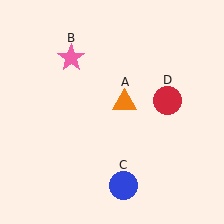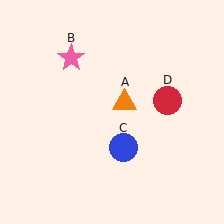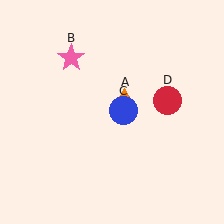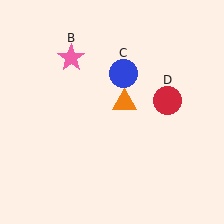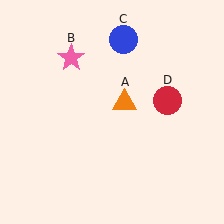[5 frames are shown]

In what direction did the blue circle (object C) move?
The blue circle (object C) moved up.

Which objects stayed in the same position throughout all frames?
Orange triangle (object A) and pink star (object B) and red circle (object D) remained stationary.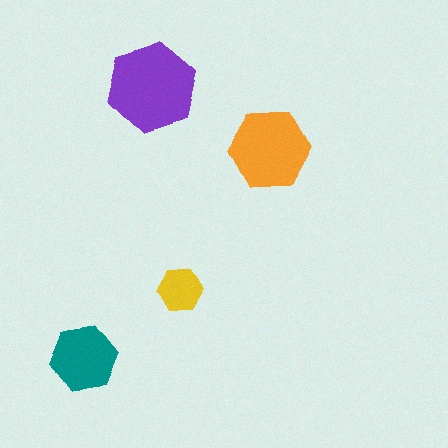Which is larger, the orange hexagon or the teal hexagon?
The orange one.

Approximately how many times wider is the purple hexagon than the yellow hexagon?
About 2 times wider.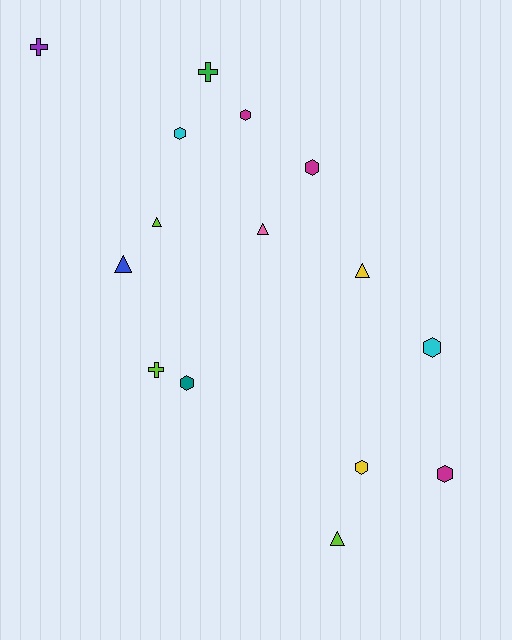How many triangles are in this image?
There are 5 triangles.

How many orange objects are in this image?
There are no orange objects.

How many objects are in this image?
There are 15 objects.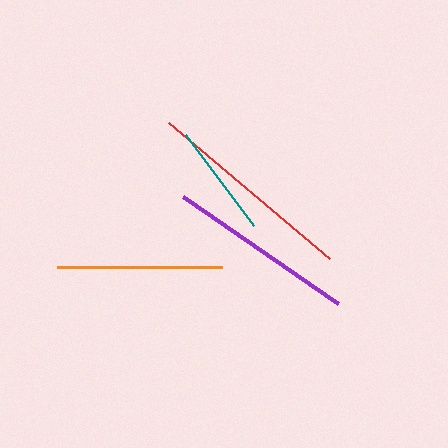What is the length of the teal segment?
The teal segment is approximately 114 pixels long.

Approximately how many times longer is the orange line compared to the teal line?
The orange line is approximately 1.4 times the length of the teal line.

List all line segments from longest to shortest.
From longest to shortest: red, purple, orange, teal.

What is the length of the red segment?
The red segment is approximately 210 pixels long.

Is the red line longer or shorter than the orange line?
The red line is longer than the orange line.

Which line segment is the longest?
The red line is the longest at approximately 210 pixels.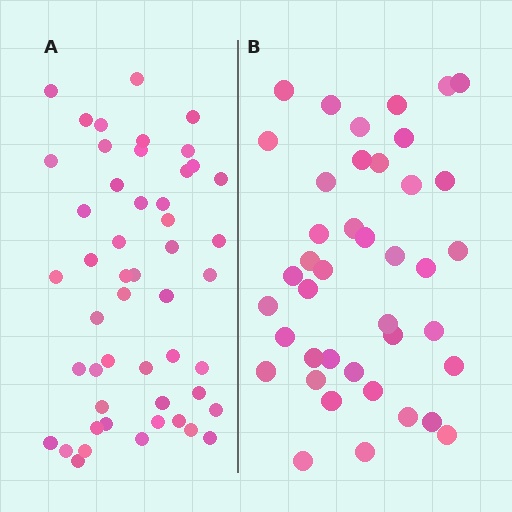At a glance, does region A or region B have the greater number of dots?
Region A (the left region) has more dots.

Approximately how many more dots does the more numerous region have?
Region A has roughly 8 or so more dots than region B.